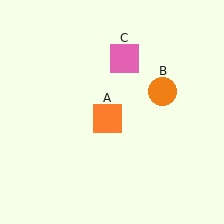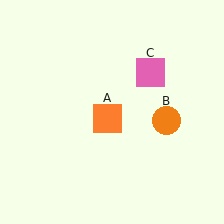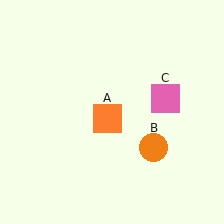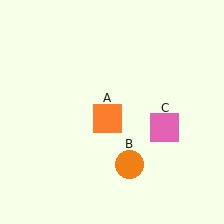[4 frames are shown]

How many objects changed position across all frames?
2 objects changed position: orange circle (object B), pink square (object C).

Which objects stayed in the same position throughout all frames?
Orange square (object A) remained stationary.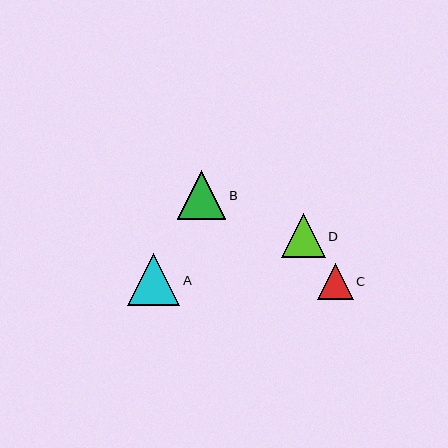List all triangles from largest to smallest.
From largest to smallest: A, B, D, C.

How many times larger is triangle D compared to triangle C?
Triangle D is approximately 1.2 times the size of triangle C.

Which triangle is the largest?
Triangle A is the largest with a size of approximately 52 pixels.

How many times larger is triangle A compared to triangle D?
Triangle A is approximately 1.2 times the size of triangle D.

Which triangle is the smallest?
Triangle C is the smallest with a size of approximately 36 pixels.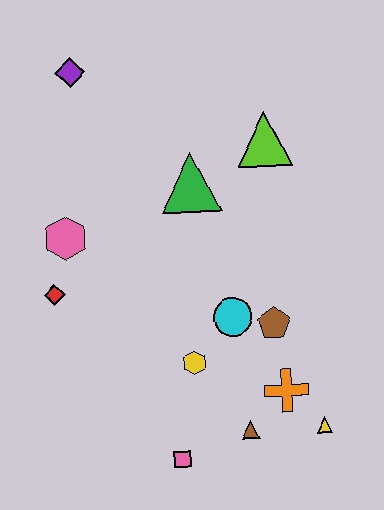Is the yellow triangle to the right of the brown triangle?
Yes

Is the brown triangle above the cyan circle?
No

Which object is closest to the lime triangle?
The green triangle is closest to the lime triangle.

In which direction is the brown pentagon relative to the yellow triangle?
The brown pentagon is above the yellow triangle.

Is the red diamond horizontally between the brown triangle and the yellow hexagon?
No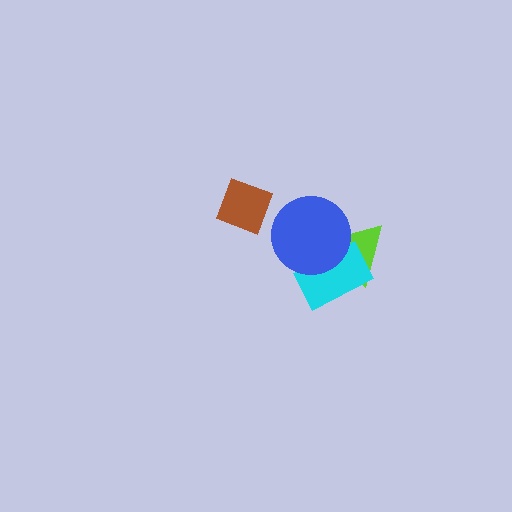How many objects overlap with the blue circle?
2 objects overlap with the blue circle.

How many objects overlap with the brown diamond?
0 objects overlap with the brown diamond.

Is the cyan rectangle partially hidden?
Yes, it is partially covered by another shape.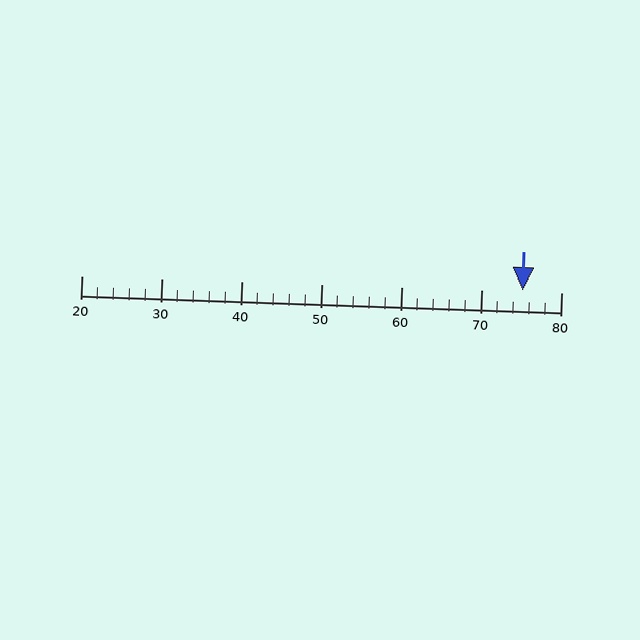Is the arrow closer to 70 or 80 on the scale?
The arrow is closer to 80.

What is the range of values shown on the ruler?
The ruler shows values from 20 to 80.